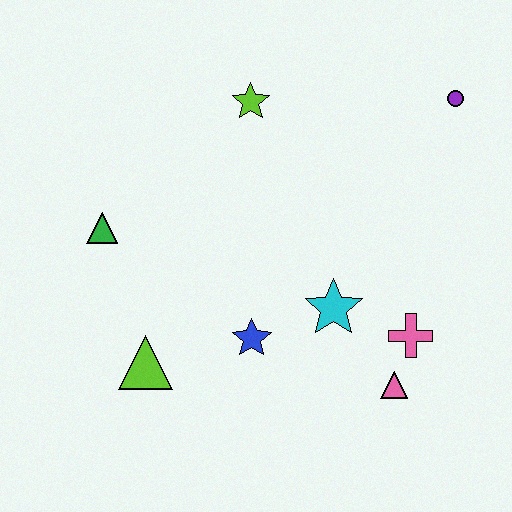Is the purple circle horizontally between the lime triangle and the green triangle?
No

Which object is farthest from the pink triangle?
The green triangle is farthest from the pink triangle.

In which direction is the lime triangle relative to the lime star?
The lime triangle is below the lime star.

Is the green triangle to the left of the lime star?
Yes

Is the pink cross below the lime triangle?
No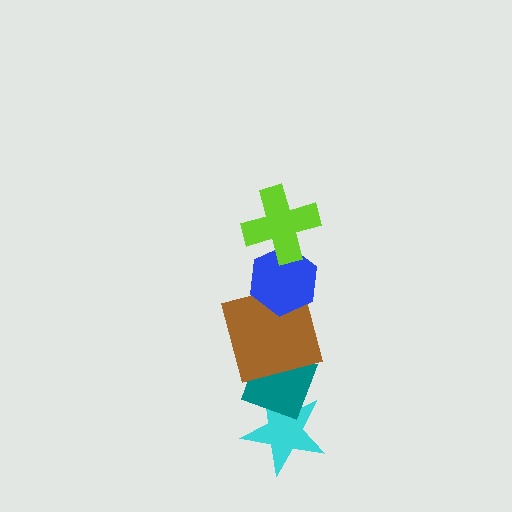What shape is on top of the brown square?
The blue hexagon is on top of the brown square.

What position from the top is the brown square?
The brown square is 3rd from the top.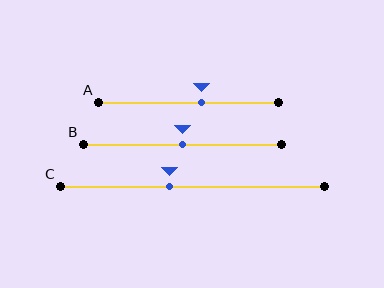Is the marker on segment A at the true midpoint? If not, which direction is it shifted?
No, the marker on segment A is shifted to the right by about 7% of the segment length.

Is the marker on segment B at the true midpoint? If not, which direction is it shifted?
Yes, the marker on segment B is at the true midpoint.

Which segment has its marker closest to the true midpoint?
Segment B has its marker closest to the true midpoint.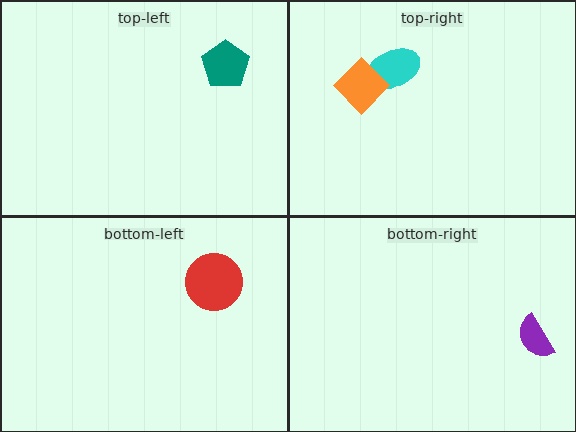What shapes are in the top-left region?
The teal pentagon.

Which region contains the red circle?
The bottom-left region.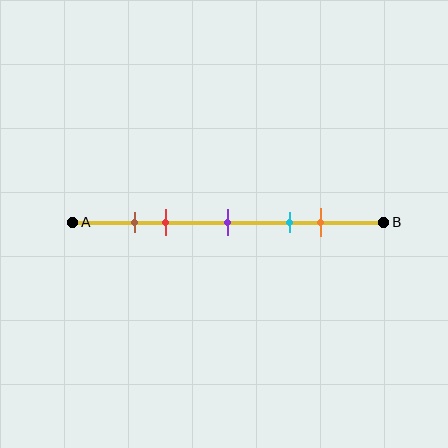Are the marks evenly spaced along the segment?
No, the marks are not evenly spaced.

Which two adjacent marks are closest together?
The brown and red marks are the closest adjacent pair.